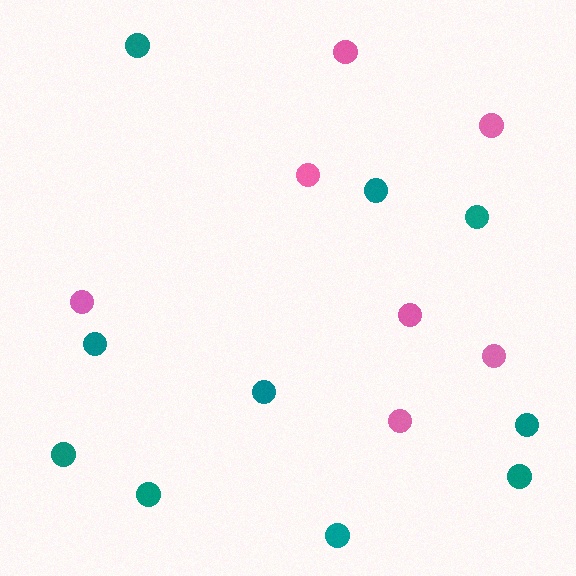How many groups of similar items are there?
There are 2 groups: one group of teal circles (10) and one group of pink circles (7).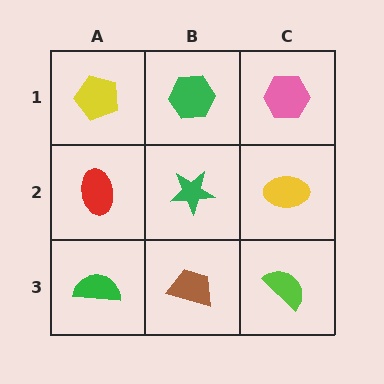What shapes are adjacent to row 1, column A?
A red ellipse (row 2, column A), a green hexagon (row 1, column B).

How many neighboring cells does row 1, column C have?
2.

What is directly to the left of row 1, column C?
A green hexagon.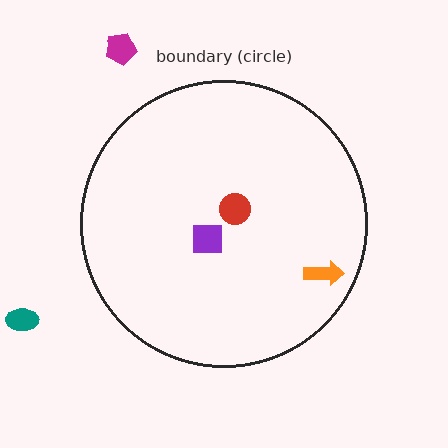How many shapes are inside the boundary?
3 inside, 2 outside.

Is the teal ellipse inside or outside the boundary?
Outside.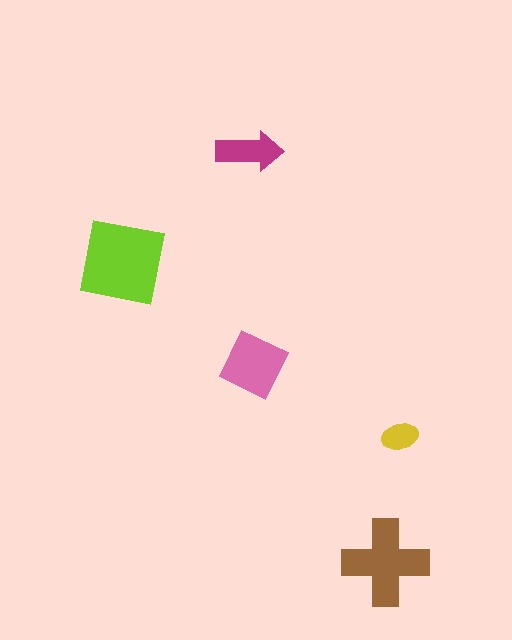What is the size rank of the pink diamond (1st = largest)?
3rd.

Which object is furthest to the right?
The yellow ellipse is rightmost.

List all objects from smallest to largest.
The yellow ellipse, the magenta arrow, the pink diamond, the brown cross, the lime square.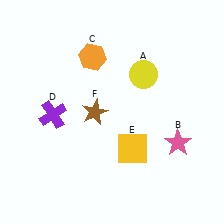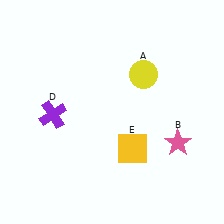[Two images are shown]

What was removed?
The orange hexagon (C), the brown star (F) were removed in Image 2.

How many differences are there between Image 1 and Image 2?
There are 2 differences between the two images.